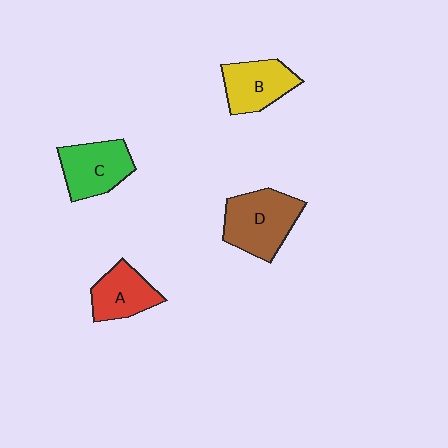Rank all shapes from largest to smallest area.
From largest to smallest: D (brown), C (green), B (yellow), A (red).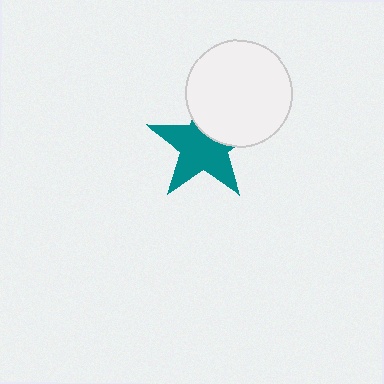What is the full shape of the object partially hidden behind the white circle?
The partially hidden object is a teal star.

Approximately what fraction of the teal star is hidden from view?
Roughly 33% of the teal star is hidden behind the white circle.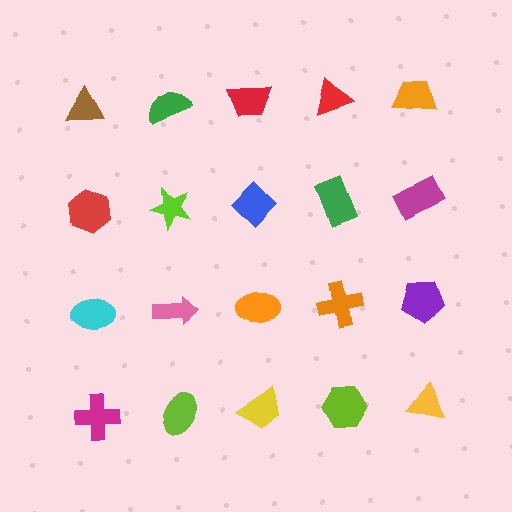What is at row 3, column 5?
A purple pentagon.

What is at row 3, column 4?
An orange cross.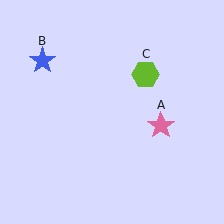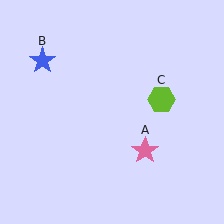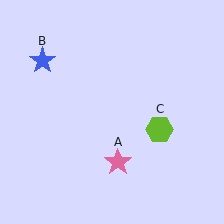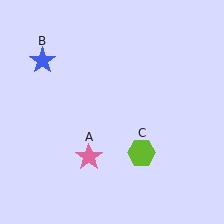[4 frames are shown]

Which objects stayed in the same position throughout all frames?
Blue star (object B) remained stationary.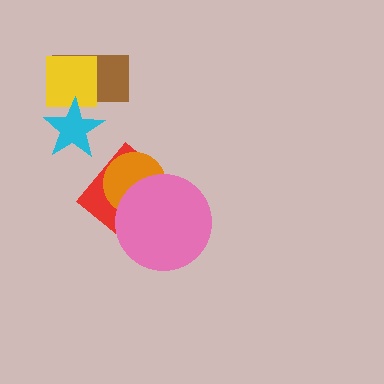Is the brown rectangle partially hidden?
Yes, it is partially covered by another shape.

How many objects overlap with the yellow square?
2 objects overlap with the yellow square.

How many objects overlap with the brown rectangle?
2 objects overlap with the brown rectangle.